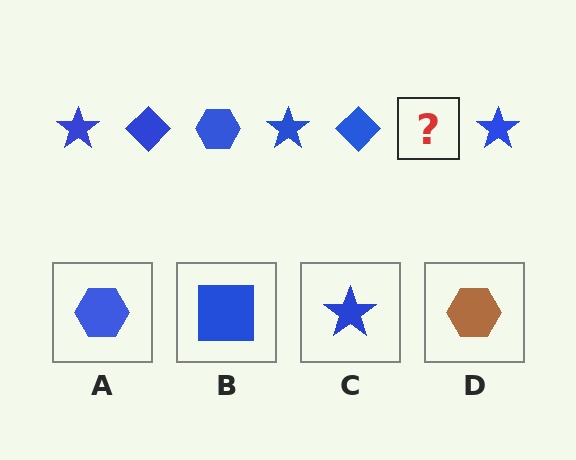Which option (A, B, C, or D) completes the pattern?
A.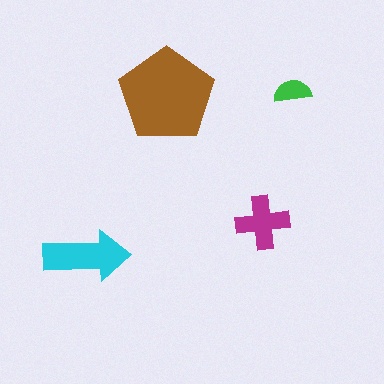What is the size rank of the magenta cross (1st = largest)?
3rd.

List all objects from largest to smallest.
The brown pentagon, the cyan arrow, the magenta cross, the green semicircle.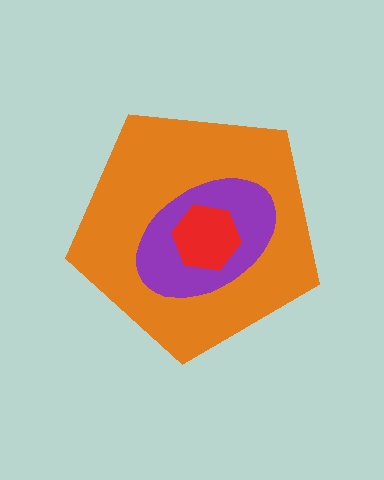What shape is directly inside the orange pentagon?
The purple ellipse.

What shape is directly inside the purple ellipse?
The red hexagon.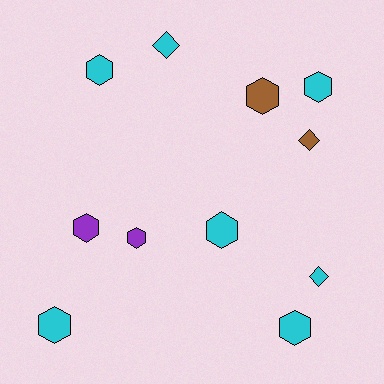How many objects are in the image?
There are 11 objects.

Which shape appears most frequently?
Hexagon, with 8 objects.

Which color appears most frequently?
Cyan, with 7 objects.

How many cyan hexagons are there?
There are 5 cyan hexagons.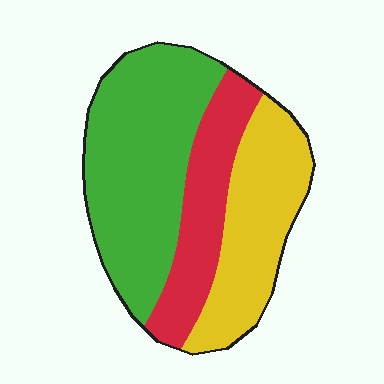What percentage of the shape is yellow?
Yellow covers 30% of the shape.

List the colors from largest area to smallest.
From largest to smallest: green, yellow, red.